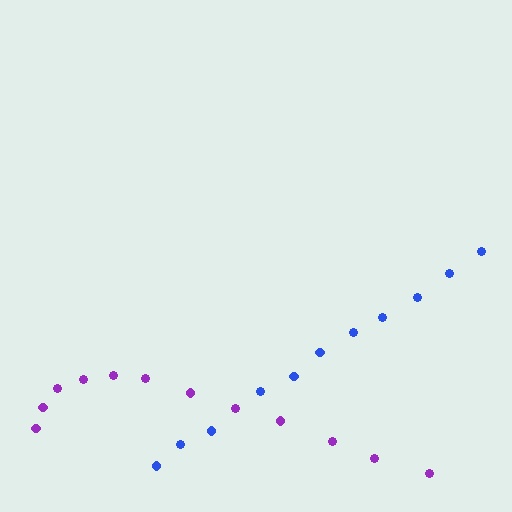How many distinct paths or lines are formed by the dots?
There are 2 distinct paths.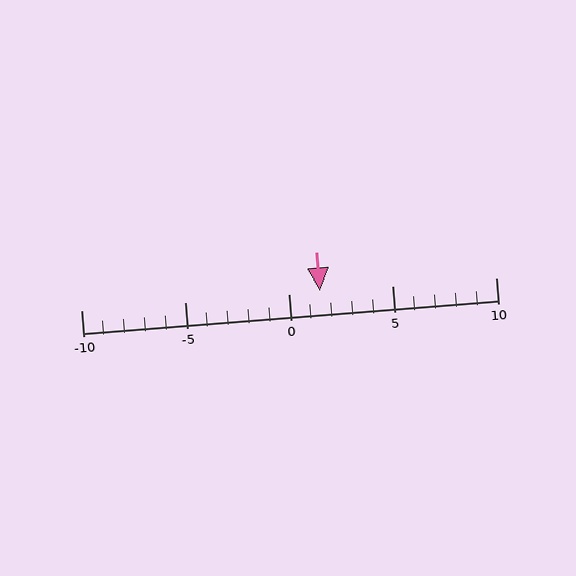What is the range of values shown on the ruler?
The ruler shows values from -10 to 10.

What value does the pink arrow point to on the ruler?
The pink arrow points to approximately 2.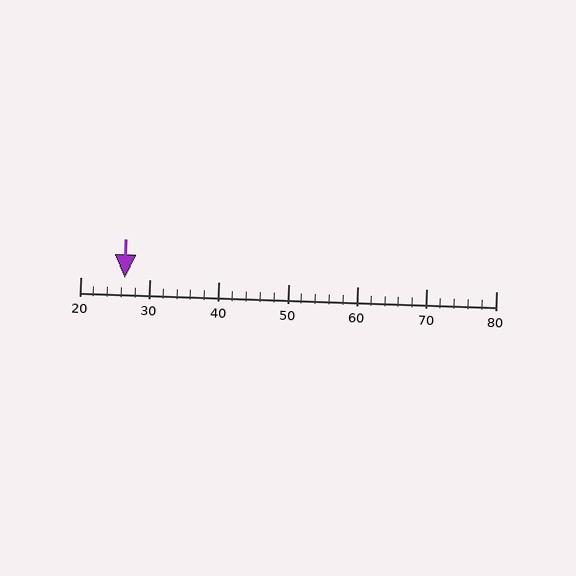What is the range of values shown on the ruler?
The ruler shows values from 20 to 80.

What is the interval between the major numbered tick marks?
The major tick marks are spaced 10 units apart.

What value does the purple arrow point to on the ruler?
The purple arrow points to approximately 26.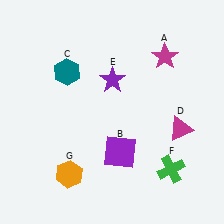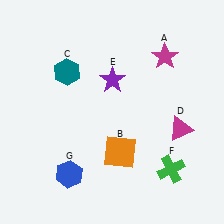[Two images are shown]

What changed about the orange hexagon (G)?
In Image 1, G is orange. In Image 2, it changed to blue.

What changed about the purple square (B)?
In Image 1, B is purple. In Image 2, it changed to orange.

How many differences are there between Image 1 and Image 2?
There are 2 differences between the two images.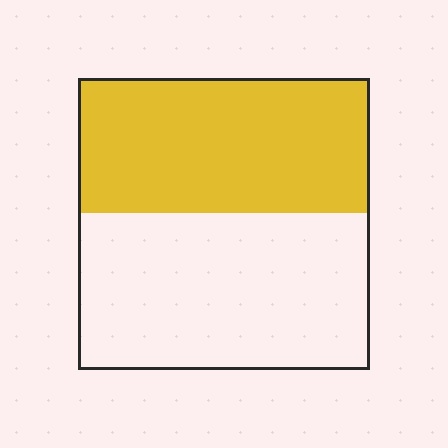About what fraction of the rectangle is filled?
About one half (1/2).